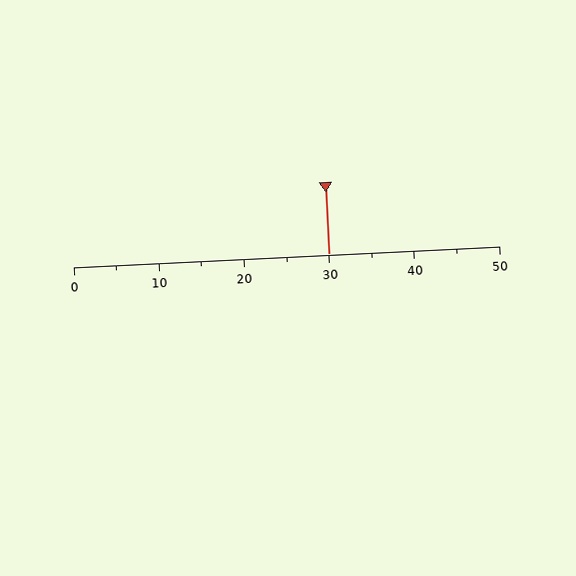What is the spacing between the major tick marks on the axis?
The major ticks are spaced 10 apart.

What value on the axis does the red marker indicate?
The marker indicates approximately 30.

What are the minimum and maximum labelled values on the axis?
The axis runs from 0 to 50.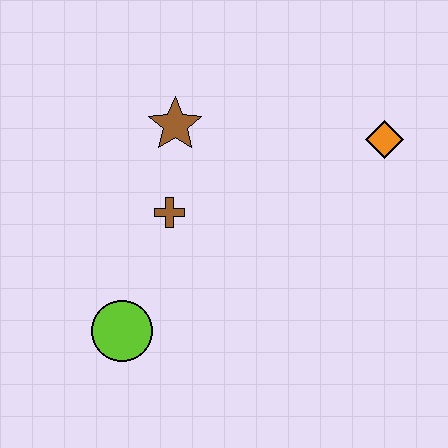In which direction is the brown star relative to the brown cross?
The brown star is above the brown cross.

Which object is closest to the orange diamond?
The brown star is closest to the orange diamond.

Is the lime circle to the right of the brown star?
No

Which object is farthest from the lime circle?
The orange diamond is farthest from the lime circle.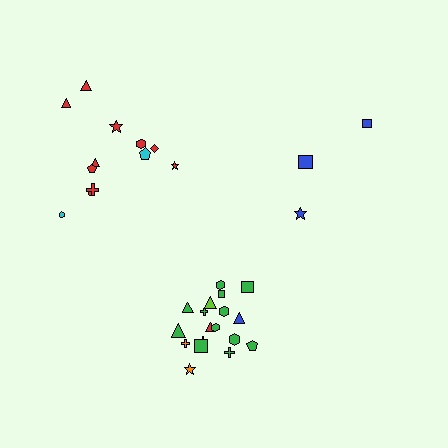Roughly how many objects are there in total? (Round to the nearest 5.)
Roughly 35 objects in total.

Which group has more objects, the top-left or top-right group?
The top-left group.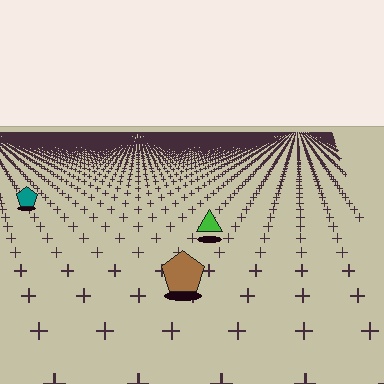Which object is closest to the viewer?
The brown pentagon is closest. The texture marks near it are larger and more spread out.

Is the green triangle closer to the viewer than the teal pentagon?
Yes. The green triangle is closer — you can tell from the texture gradient: the ground texture is coarser near it.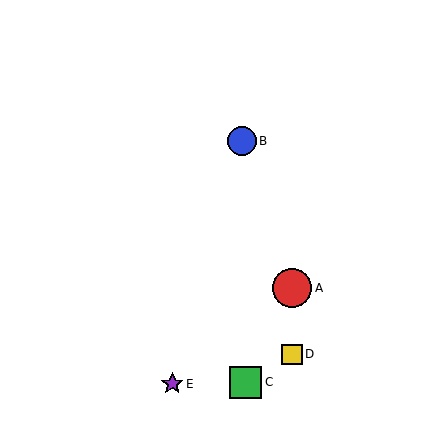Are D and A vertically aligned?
Yes, both are at x≈292.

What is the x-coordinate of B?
Object B is at x≈242.